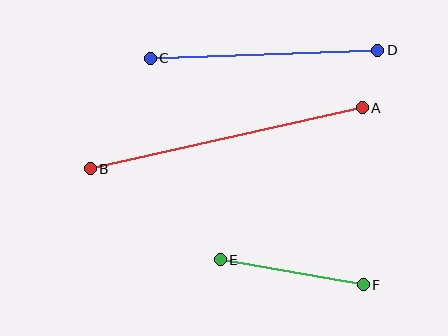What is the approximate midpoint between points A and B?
The midpoint is at approximately (226, 138) pixels.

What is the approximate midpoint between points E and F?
The midpoint is at approximately (292, 272) pixels.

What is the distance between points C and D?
The distance is approximately 228 pixels.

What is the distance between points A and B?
The distance is approximately 279 pixels.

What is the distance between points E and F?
The distance is approximately 145 pixels.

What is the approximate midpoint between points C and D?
The midpoint is at approximately (264, 54) pixels.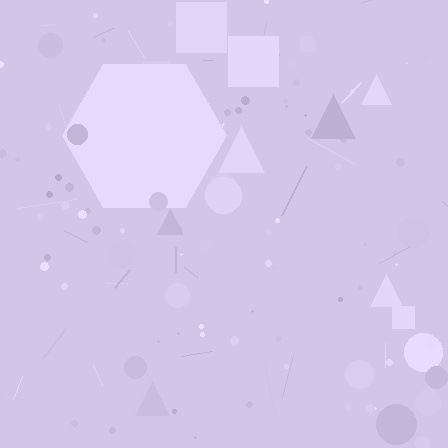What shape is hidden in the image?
A hexagon is hidden in the image.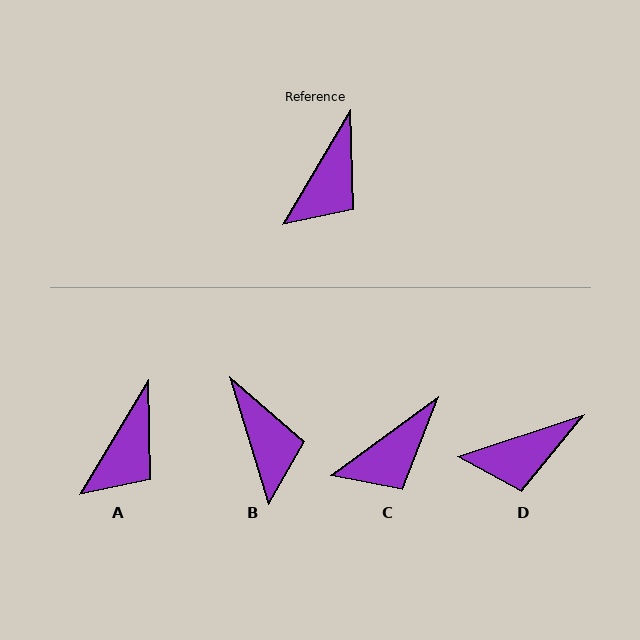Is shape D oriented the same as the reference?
No, it is off by about 41 degrees.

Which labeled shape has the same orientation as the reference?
A.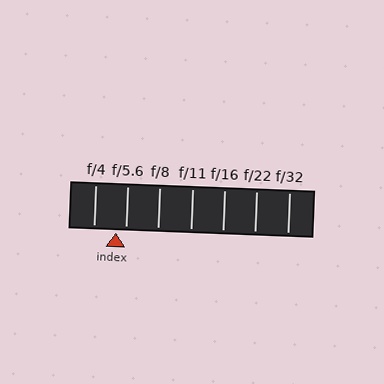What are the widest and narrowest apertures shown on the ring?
The widest aperture shown is f/4 and the narrowest is f/32.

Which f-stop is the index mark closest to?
The index mark is closest to f/5.6.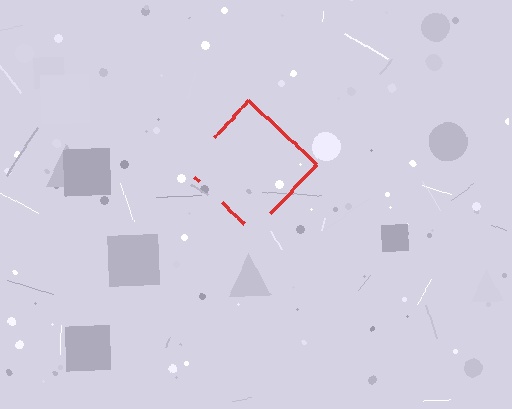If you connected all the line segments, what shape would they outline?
They would outline a diamond.